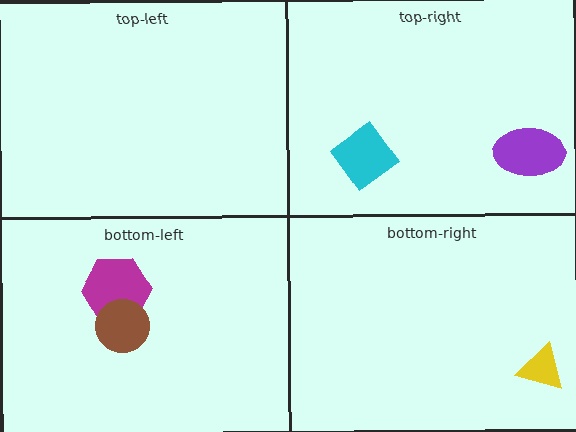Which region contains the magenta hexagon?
The bottom-left region.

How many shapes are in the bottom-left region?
2.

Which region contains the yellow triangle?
The bottom-right region.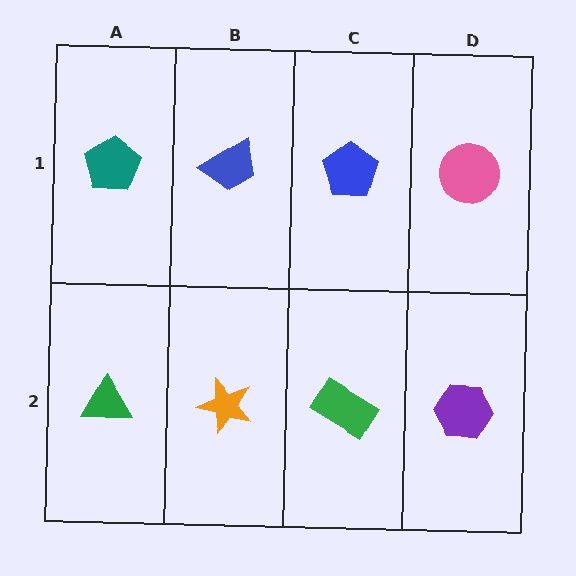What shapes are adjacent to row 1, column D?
A purple hexagon (row 2, column D), a blue pentagon (row 1, column C).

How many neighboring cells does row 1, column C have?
3.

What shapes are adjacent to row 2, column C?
A blue pentagon (row 1, column C), an orange star (row 2, column B), a purple hexagon (row 2, column D).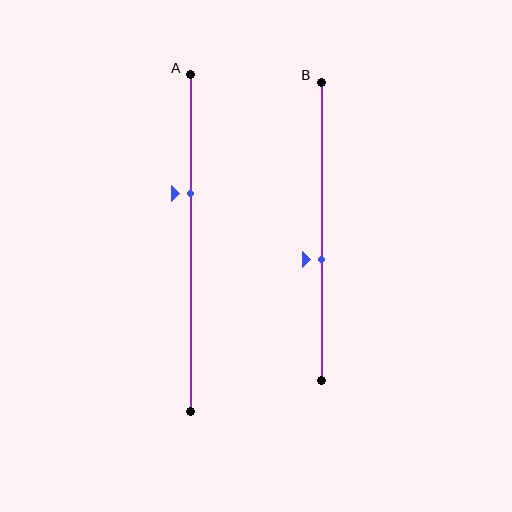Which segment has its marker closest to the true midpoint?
Segment B has its marker closest to the true midpoint.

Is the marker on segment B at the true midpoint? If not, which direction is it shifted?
No, the marker on segment B is shifted downward by about 9% of the segment length.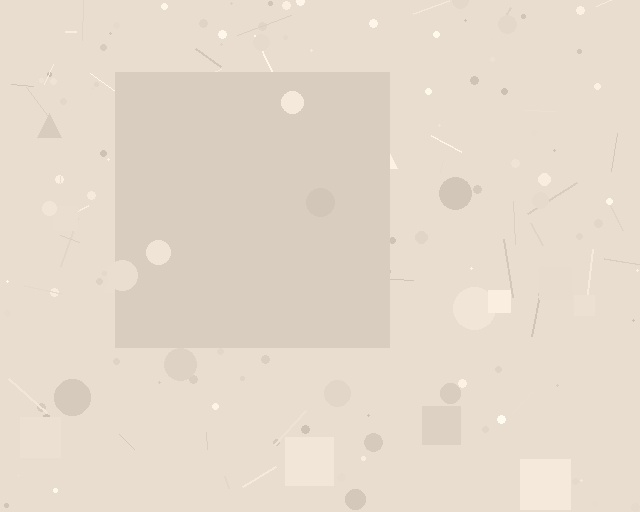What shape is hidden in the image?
A square is hidden in the image.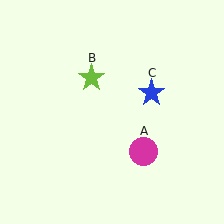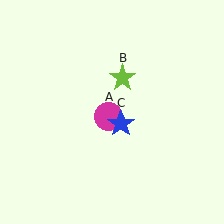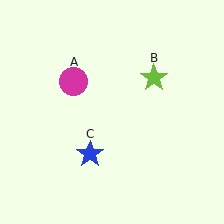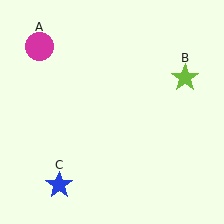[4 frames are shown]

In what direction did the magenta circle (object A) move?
The magenta circle (object A) moved up and to the left.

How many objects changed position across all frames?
3 objects changed position: magenta circle (object A), lime star (object B), blue star (object C).